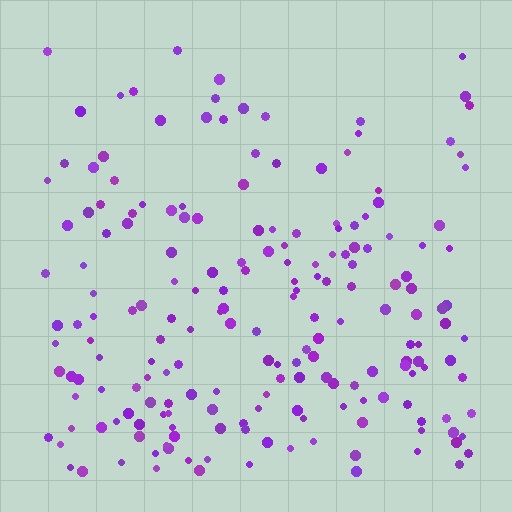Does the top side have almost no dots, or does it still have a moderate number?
Still a moderate number, just noticeably fewer than the bottom.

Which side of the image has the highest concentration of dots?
The bottom.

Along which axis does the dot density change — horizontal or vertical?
Vertical.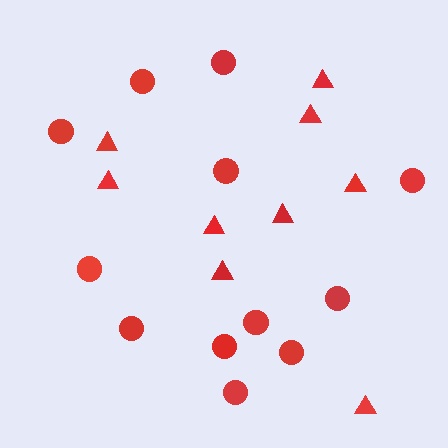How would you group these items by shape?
There are 2 groups: one group of circles (12) and one group of triangles (9).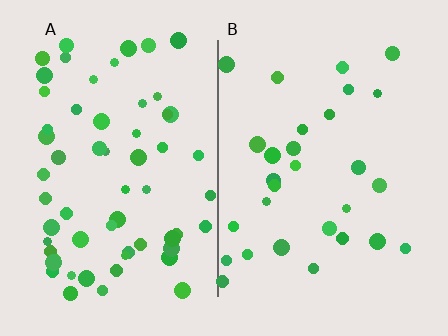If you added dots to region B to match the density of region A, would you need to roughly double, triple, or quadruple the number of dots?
Approximately double.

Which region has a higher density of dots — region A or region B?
A (the left).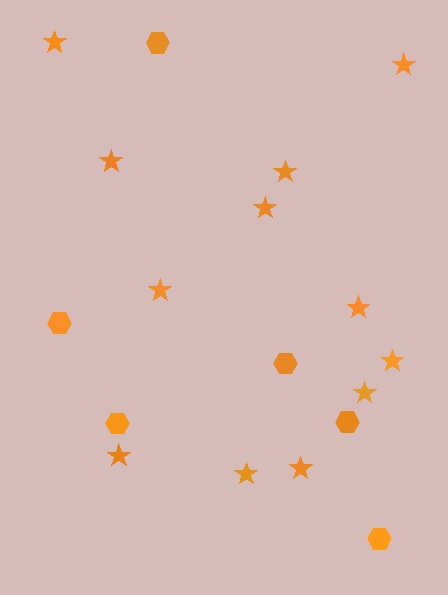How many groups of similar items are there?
There are 2 groups: one group of stars (12) and one group of hexagons (6).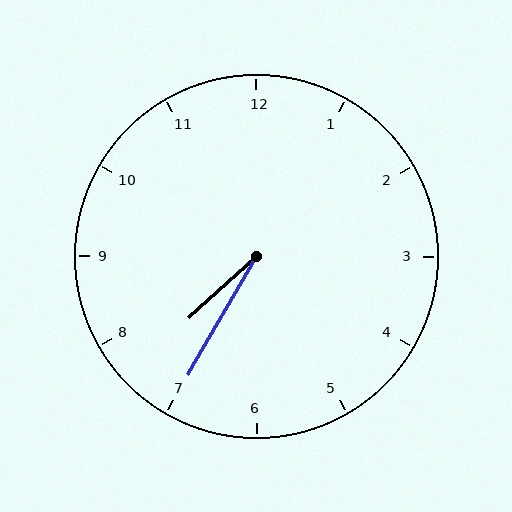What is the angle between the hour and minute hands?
Approximately 18 degrees.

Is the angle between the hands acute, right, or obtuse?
It is acute.